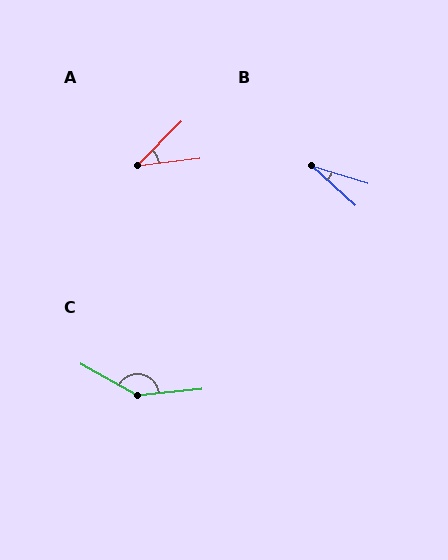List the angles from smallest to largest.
B (25°), A (38°), C (146°).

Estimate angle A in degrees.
Approximately 38 degrees.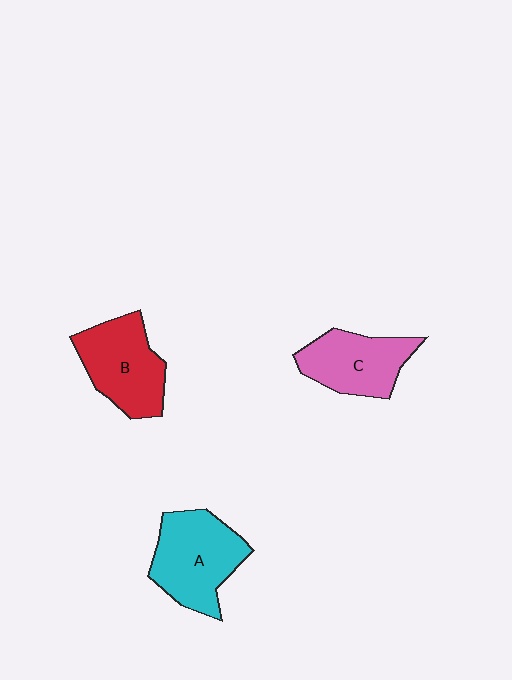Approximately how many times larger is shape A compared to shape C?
Approximately 1.2 times.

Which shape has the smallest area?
Shape C (pink).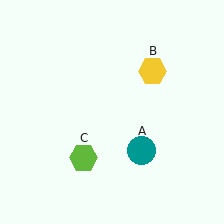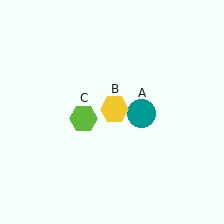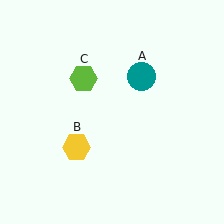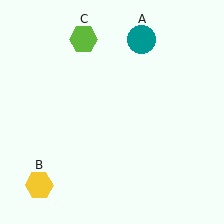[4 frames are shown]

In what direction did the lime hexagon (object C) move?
The lime hexagon (object C) moved up.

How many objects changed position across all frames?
3 objects changed position: teal circle (object A), yellow hexagon (object B), lime hexagon (object C).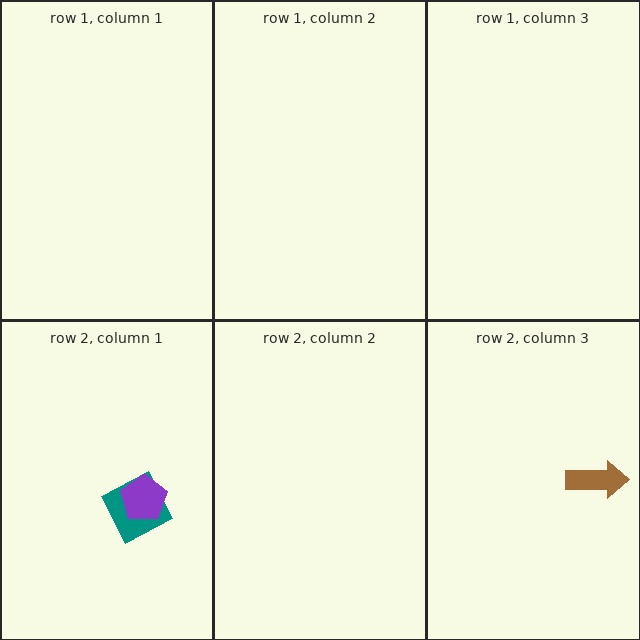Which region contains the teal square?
The row 2, column 1 region.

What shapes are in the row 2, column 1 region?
The teal square, the purple pentagon.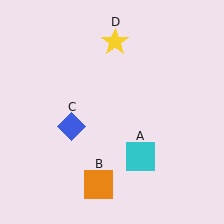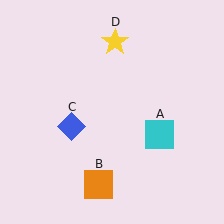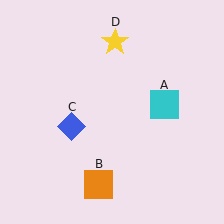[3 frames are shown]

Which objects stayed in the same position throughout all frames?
Orange square (object B) and blue diamond (object C) and yellow star (object D) remained stationary.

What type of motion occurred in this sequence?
The cyan square (object A) rotated counterclockwise around the center of the scene.